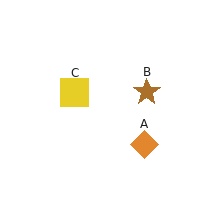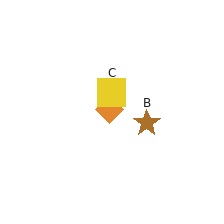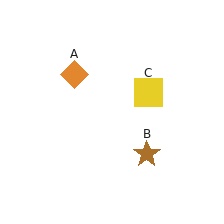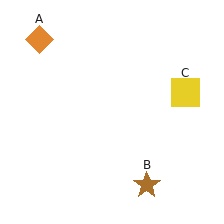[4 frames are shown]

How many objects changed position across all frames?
3 objects changed position: orange diamond (object A), brown star (object B), yellow square (object C).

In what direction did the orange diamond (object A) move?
The orange diamond (object A) moved up and to the left.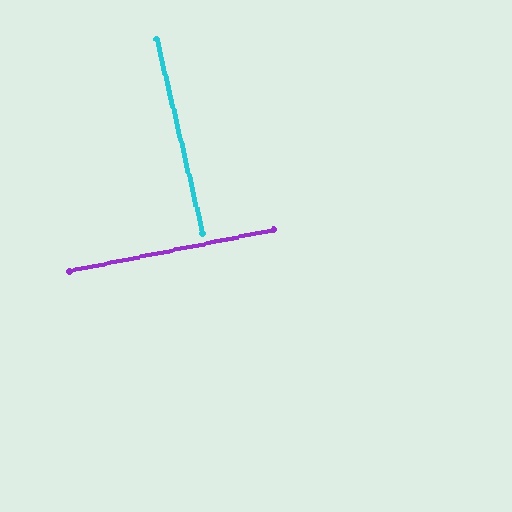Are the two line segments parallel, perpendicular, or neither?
Perpendicular — they meet at approximately 88°.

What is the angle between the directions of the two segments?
Approximately 88 degrees.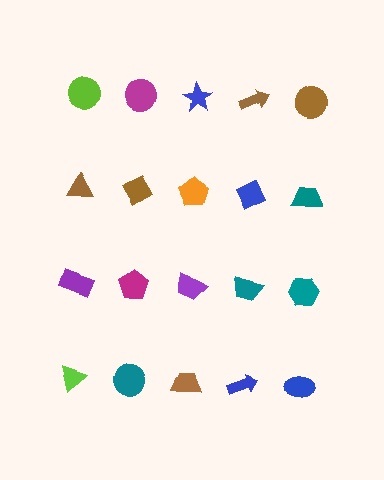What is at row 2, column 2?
A brown diamond.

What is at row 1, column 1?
A lime circle.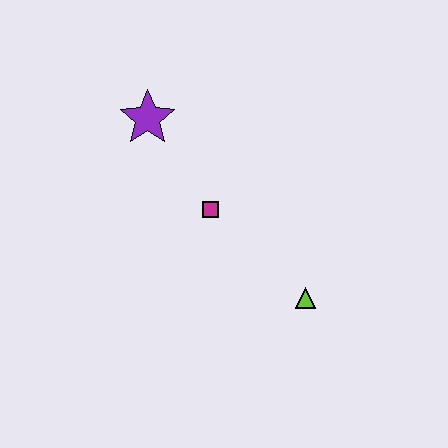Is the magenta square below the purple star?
Yes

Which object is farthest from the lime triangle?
The purple star is farthest from the lime triangle.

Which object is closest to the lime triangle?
The magenta square is closest to the lime triangle.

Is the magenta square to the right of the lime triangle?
No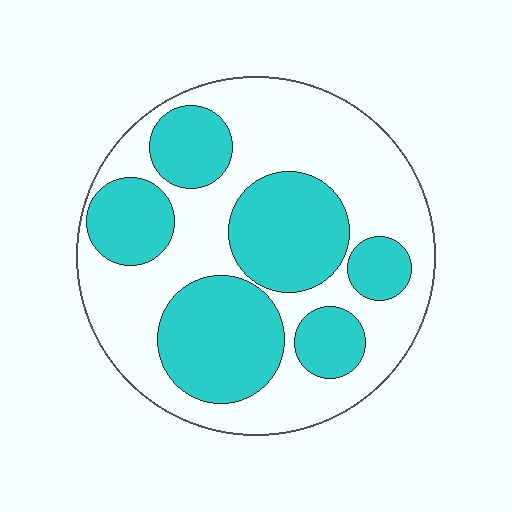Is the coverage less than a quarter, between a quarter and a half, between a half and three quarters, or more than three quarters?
Between a quarter and a half.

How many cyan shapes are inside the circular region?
6.